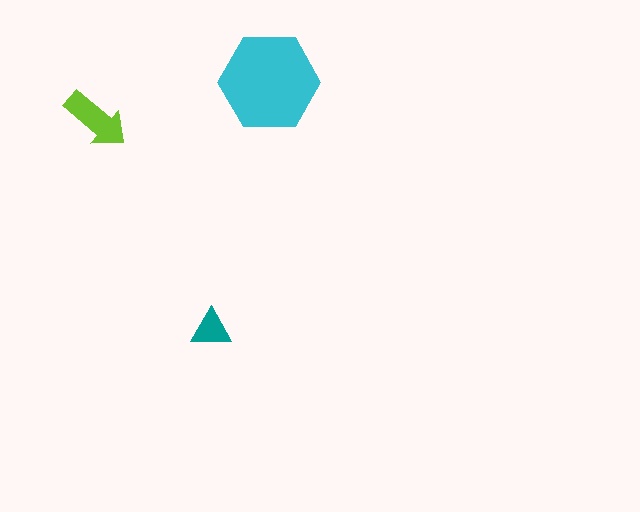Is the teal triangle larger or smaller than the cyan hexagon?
Smaller.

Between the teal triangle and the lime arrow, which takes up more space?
The lime arrow.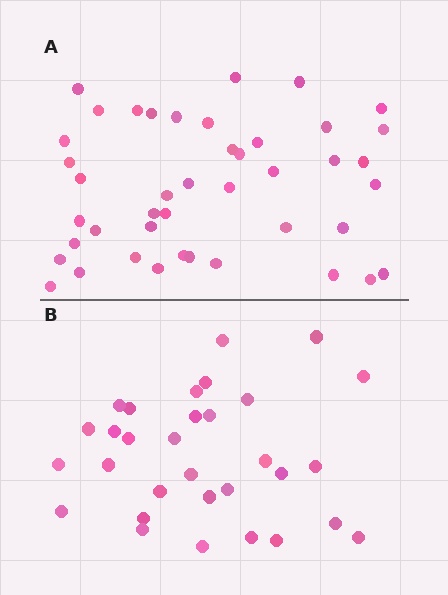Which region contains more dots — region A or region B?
Region A (the top region) has more dots.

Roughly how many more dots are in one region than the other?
Region A has roughly 12 or so more dots than region B.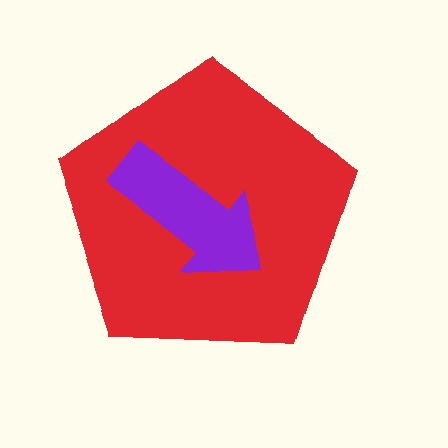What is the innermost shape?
The purple arrow.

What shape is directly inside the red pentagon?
The purple arrow.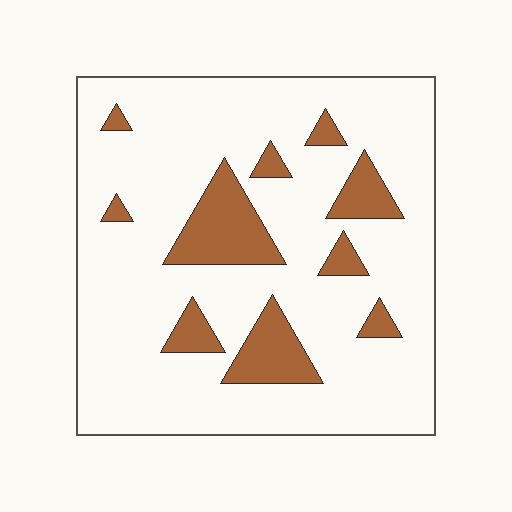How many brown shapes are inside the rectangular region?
10.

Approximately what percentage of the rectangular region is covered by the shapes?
Approximately 15%.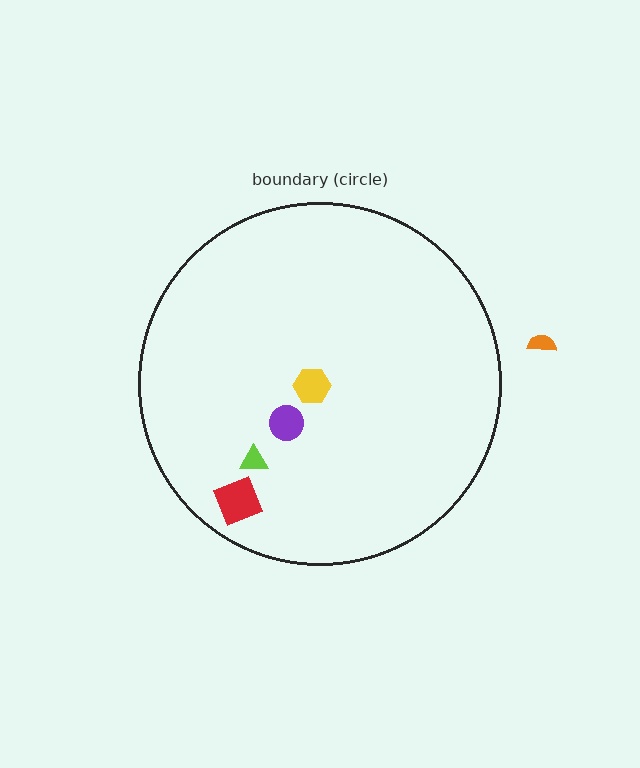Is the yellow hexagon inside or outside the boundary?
Inside.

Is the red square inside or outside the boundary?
Inside.